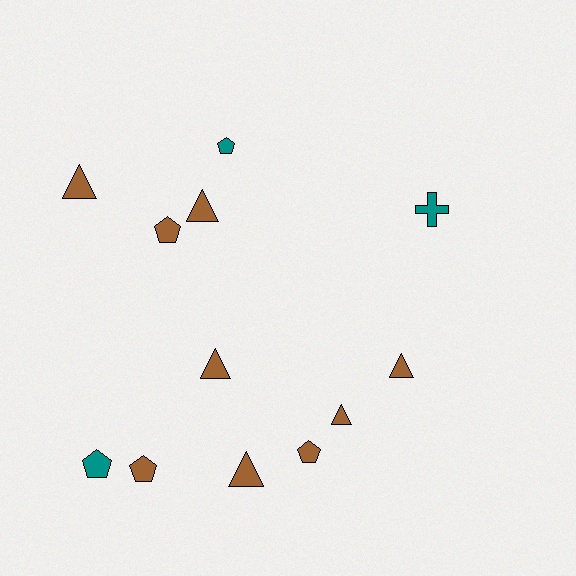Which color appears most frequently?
Brown, with 9 objects.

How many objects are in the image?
There are 12 objects.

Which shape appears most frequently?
Triangle, with 6 objects.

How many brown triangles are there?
There are 6 brown triangles.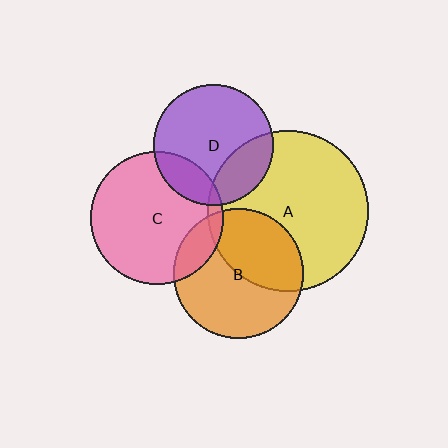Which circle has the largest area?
Circle A (yellow).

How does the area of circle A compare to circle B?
Approximately 1.5 times.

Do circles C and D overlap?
Yes.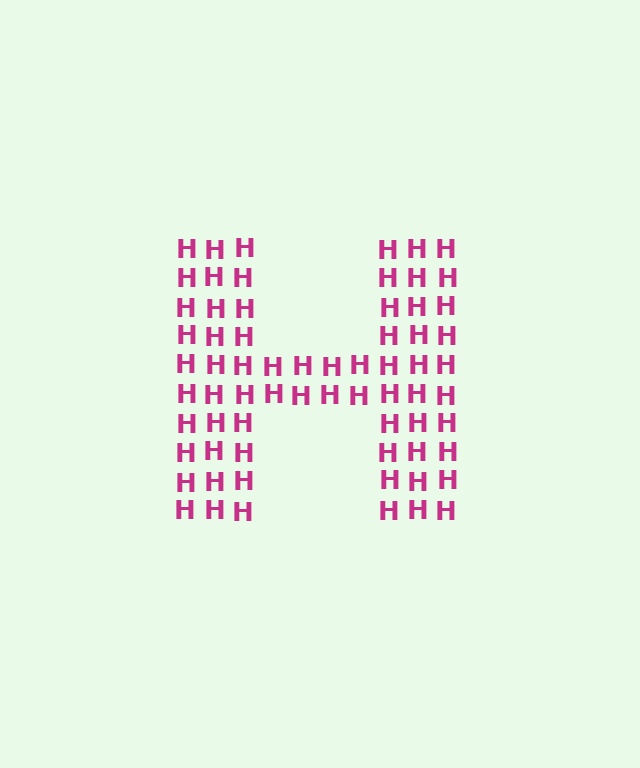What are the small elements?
The small elements are letter H's.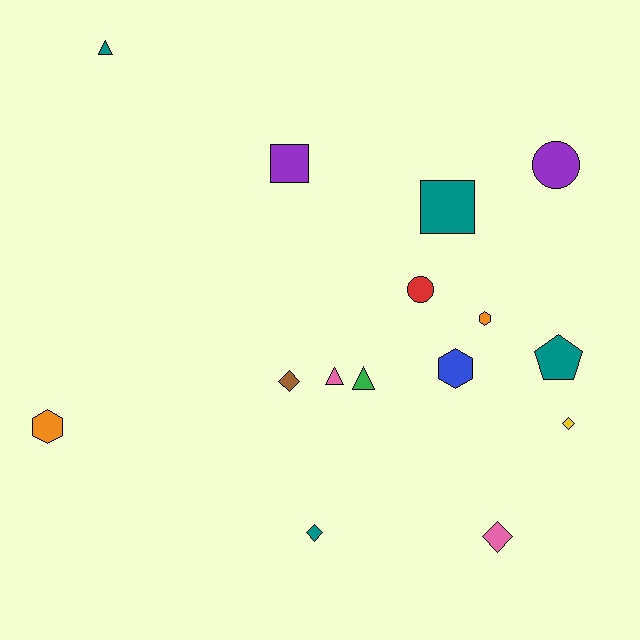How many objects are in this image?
There are 15 objects.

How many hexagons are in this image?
There are 3 hexagons.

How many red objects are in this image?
There is 1 red object.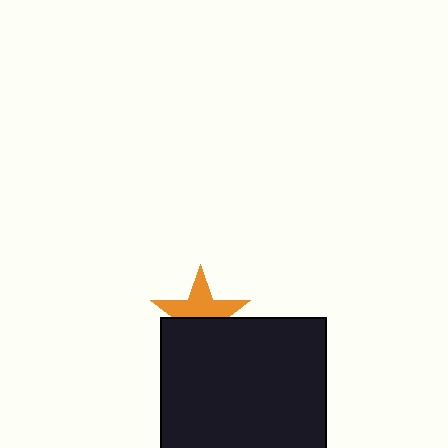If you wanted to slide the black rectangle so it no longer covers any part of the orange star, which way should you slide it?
Slide it down — that is the most direct way to separate the two shapes.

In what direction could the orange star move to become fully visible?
The orange star could move up. That would shift it out from behind the black rectangle entirely.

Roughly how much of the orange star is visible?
About half of it is visible (roughly 56%).